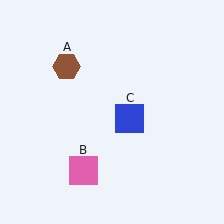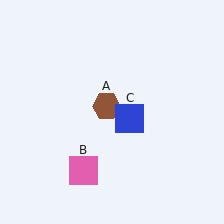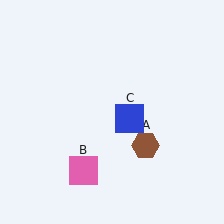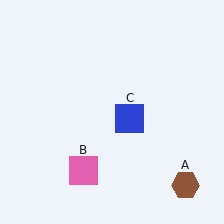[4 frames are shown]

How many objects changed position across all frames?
1 object changed position: brown hexagon (object A).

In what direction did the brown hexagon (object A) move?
The brown hexagon (object A) moved down and to the right.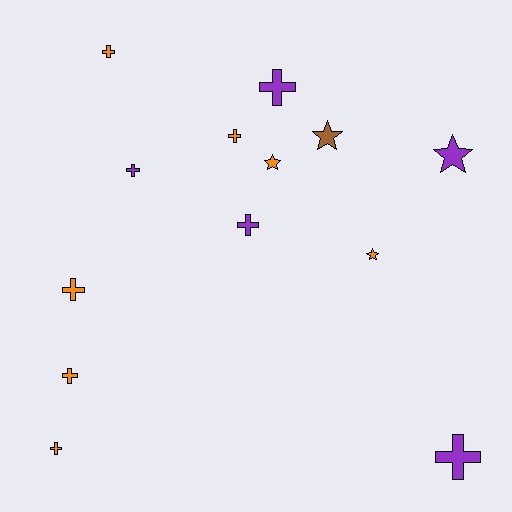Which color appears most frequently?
Orange, with 7 objects.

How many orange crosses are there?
There are 5 orange crosses.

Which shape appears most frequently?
Cross, with 9 objects.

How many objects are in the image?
There are 13 objects.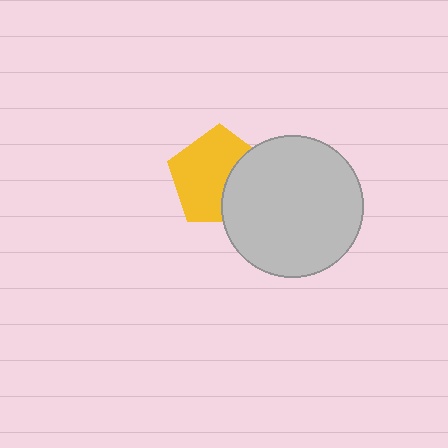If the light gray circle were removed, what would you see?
You would see the complete yellow pentagon.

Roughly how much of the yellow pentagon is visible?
Most of it is visible (roughly 65%).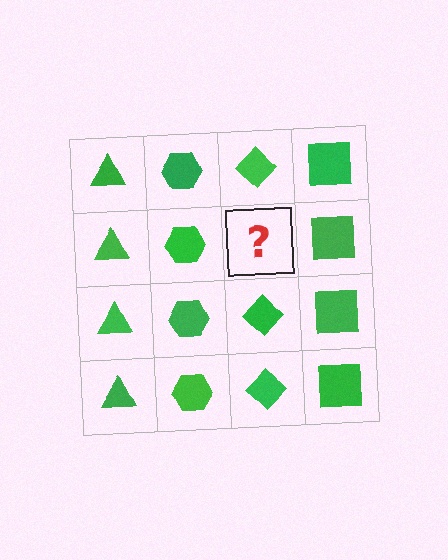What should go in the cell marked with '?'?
The missing cell should contain a green diamond.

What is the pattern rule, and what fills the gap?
The rule is that each column has a consistent shape. The gap should be filled with a green diamond.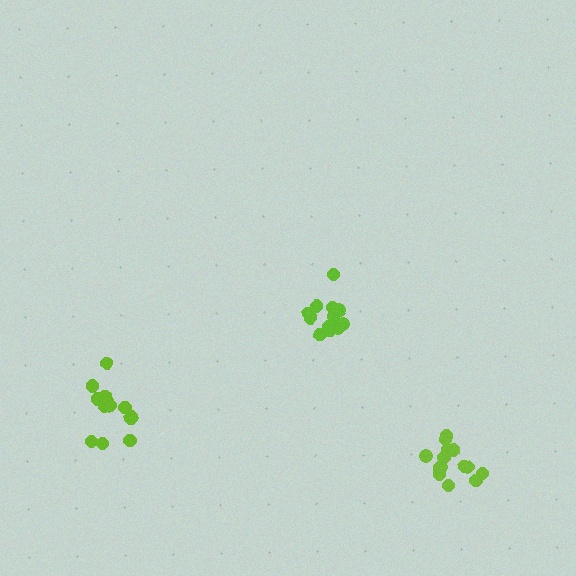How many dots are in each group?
Group 1: 12 dots, Group 2: 14 dots, Group 3: 14 dots (40 total).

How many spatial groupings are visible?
There are 3 spatial groupings.